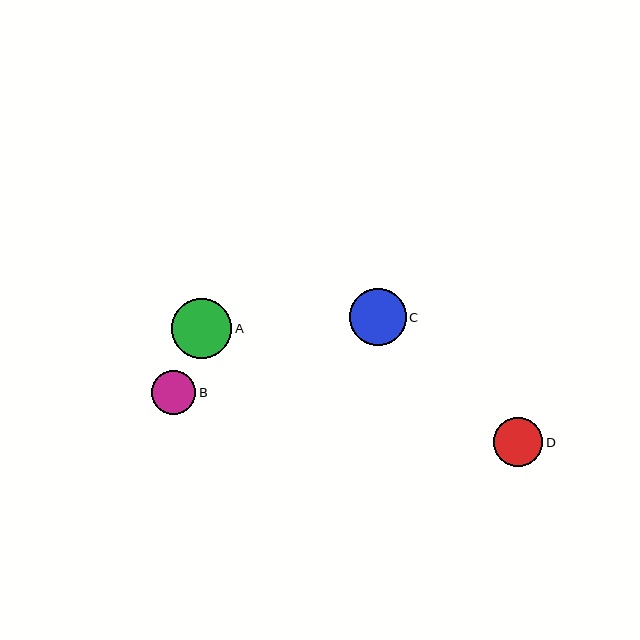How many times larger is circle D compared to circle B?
Circle D is approximately 1.1 times the size of circle B.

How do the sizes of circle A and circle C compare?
Circle A and circle C are approximately the same size.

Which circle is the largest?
Circle A is the largest with a size of approximately 60 pixels.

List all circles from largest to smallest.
From largest to smallest: A, C, D, B.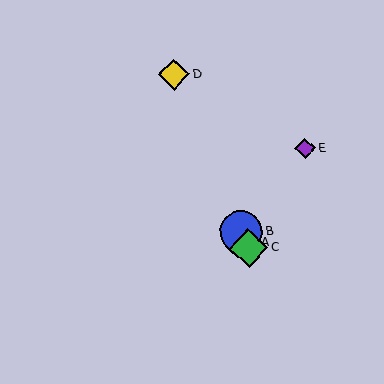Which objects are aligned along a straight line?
Objects A, B, C, D are aligned along a straight line.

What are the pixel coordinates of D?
Object D is at (174, 75).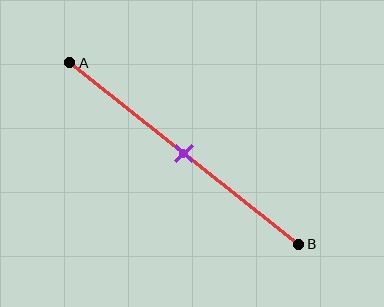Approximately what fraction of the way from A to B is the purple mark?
The purple mark is approximately 50% of the way from A to B.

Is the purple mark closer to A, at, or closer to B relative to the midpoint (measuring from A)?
The purple mark is approximately at the midpoint of segment AB.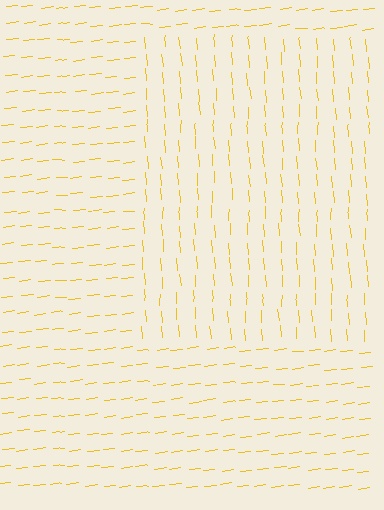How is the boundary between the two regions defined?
The boundary is defined purely by a change in line orientation (approximately 88 degrees difference). All lines are the same color and thickness.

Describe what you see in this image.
The image is filled with small yellow line segments. A rectangle region in the image has lines oriented differently from the surrounding lines, creating a visible texture boundary.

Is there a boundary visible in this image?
Yes, there is a texture boundary formed by a change in line orientation.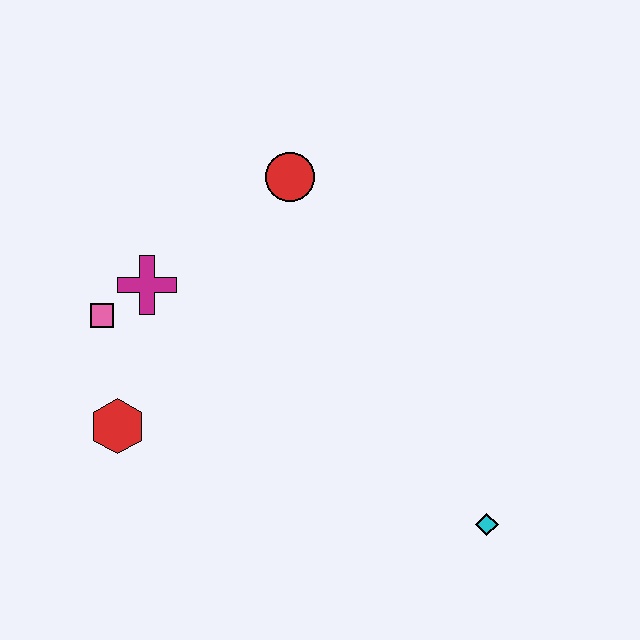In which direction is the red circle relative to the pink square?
The red circle is to the right of the pink square.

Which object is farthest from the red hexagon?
The cyan diamond is farthest from the red hexagon.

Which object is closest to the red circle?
The magenta cross is closest to the red circle.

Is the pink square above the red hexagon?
Yes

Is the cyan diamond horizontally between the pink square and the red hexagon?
No